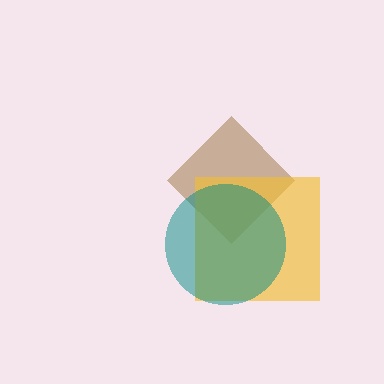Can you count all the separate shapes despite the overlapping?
Yes, there are 3 separate shapes.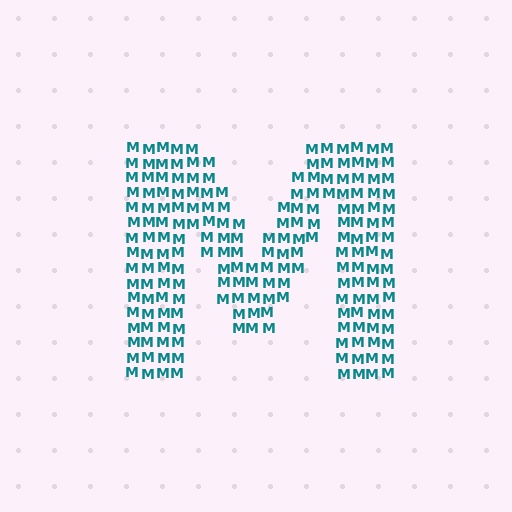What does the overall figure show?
The overall figure shows the letter M.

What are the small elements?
The small elements are letter M's.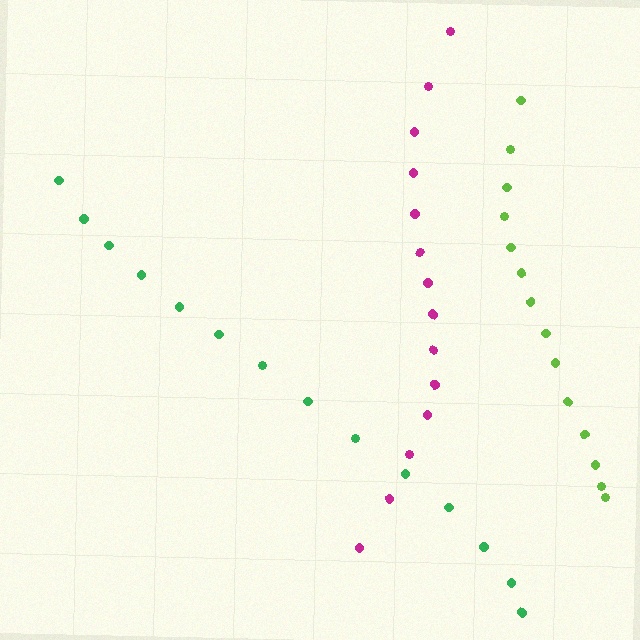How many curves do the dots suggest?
There are 3 distinct paths.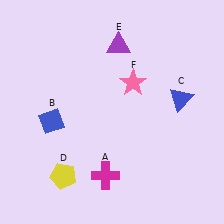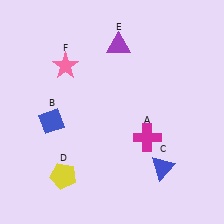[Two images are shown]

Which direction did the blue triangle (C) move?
The blue triangle (C) moved down.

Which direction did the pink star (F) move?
The pink star (F) moved left.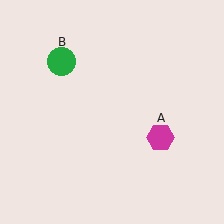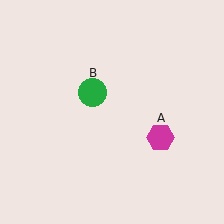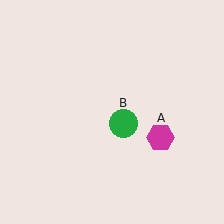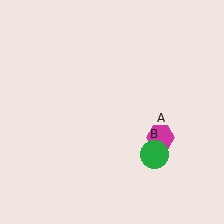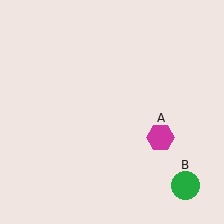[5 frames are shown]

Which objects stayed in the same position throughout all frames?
Magenta hexagon (object A) remained stationary.